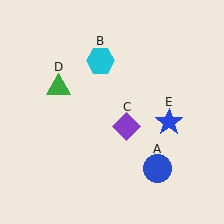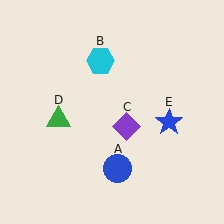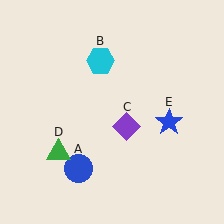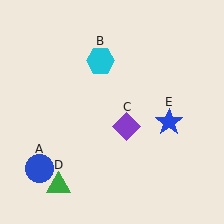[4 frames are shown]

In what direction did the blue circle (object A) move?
The blue circle (object A) moved left.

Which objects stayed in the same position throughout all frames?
Cyan hexagon (object B) and purple diamond (object C) and blue star (object E) remained stationary.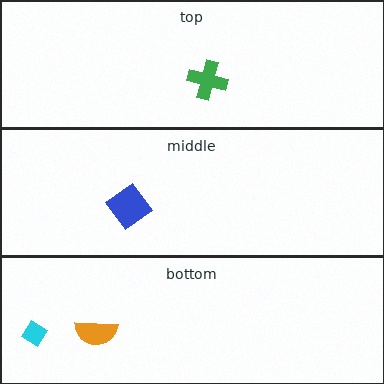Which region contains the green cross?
The top region.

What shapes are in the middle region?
The blue diamond.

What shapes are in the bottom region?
The cyan diamond, the orange semicircle.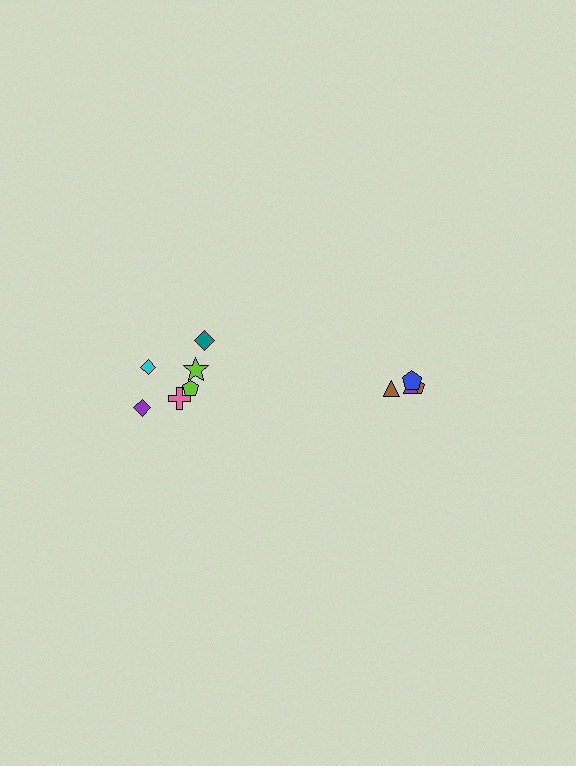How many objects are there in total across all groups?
There are 10 objects.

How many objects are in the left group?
There are 6 objects.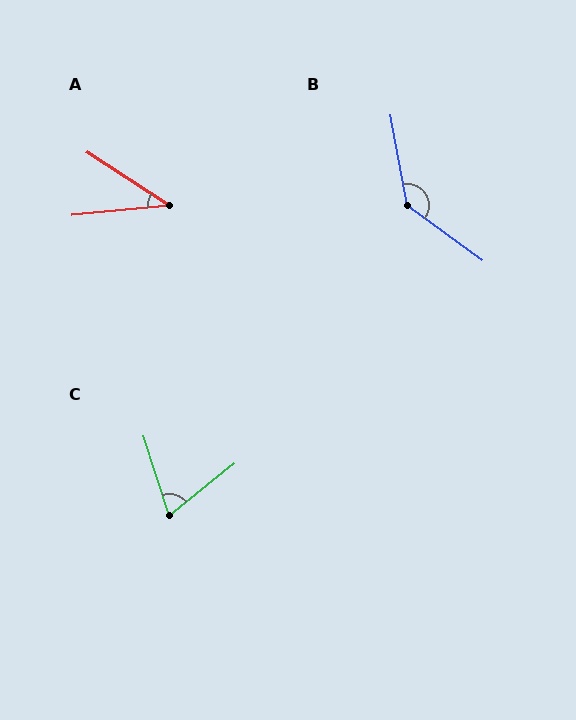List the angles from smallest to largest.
A (38°), C (69°), B (136°).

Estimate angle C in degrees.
Approximately 69 degrees.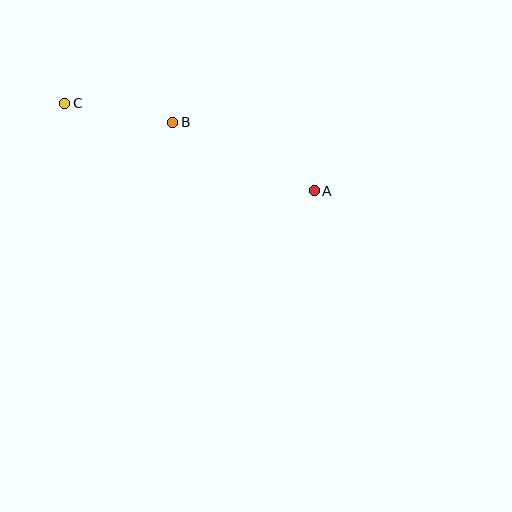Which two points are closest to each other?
Points B and C are closest to each other.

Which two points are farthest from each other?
Points A and C are farthest from each other.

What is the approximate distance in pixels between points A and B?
The distance between A and B is approximately 157 pixels.